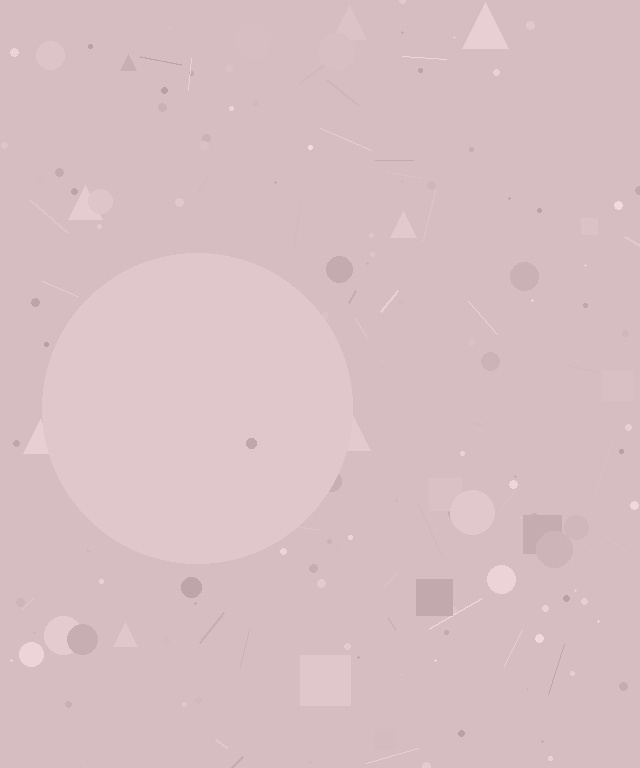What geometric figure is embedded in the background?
A circle is embedded in the background.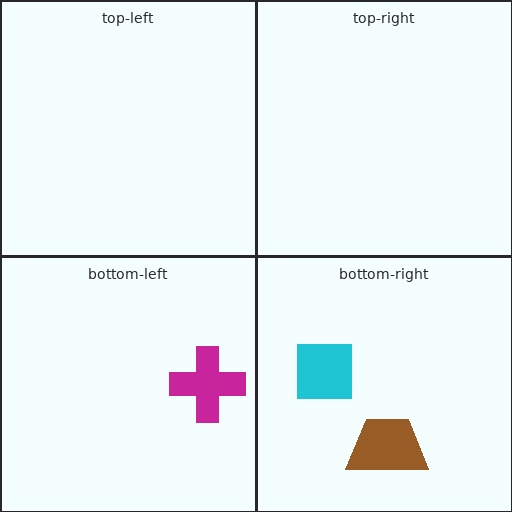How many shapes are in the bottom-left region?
1.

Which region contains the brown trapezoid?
The bottom-right region.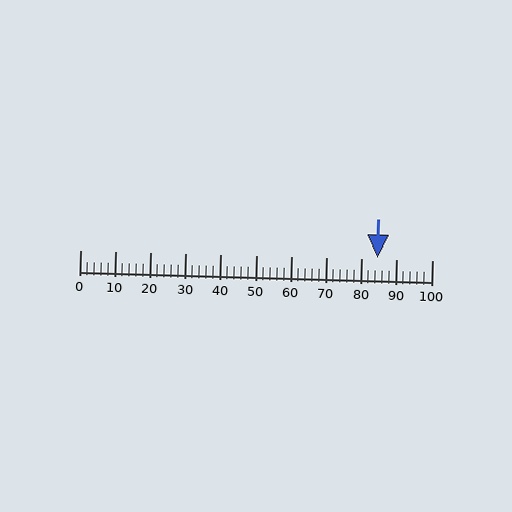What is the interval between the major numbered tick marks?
The major tick marks are spaced 10 units apart.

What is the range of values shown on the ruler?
The ruler shows values from 0 to 100.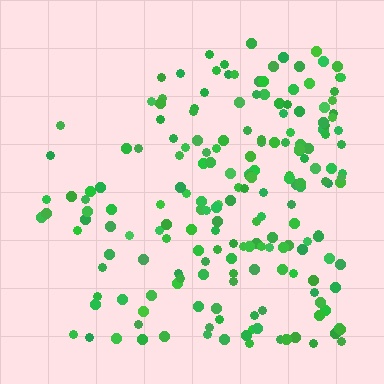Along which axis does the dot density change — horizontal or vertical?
Horizontal.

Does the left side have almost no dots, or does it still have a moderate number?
Still a moderate number, just noticeably fewer than the right.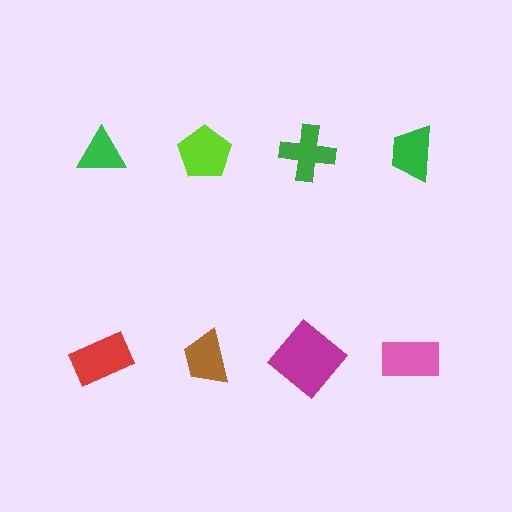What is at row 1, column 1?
A green triangle.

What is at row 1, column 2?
A lime pentagon.